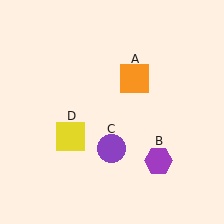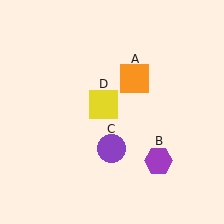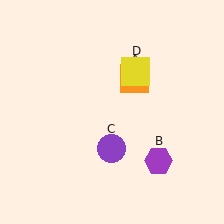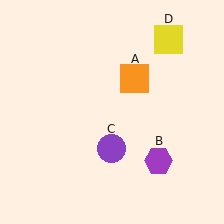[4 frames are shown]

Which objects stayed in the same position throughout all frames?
Orange square (object A) and purple hexagon (object B) and purple circle (object C) remained stationary.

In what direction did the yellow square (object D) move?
The yellow square (object D) moved up and to the right.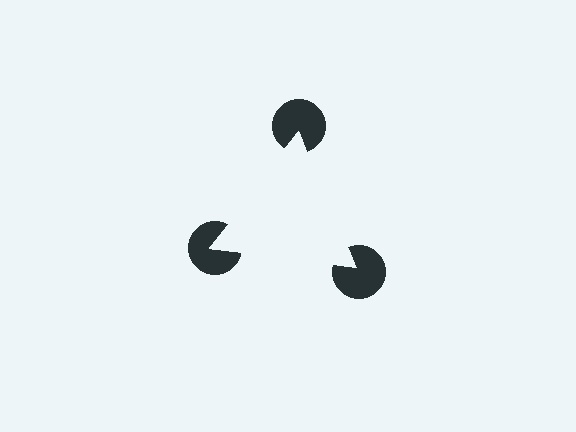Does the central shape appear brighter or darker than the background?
It typically appears slightly brighter than the background, even though no actual brightness change is drawn.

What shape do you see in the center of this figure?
An illusory triangle — its edges are inferred from the aligned wedge cuts in the pac-man discs, not physically drawn.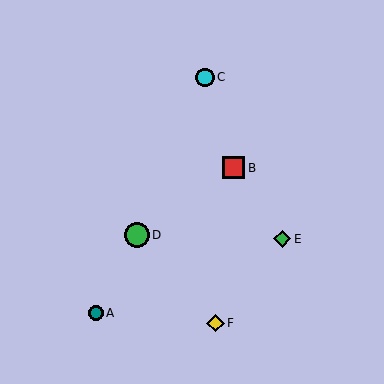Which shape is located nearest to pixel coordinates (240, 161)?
The red square (labeled B) at (234, 168) is nearest to that location.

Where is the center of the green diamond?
The center of the green diamond is at (282, 239).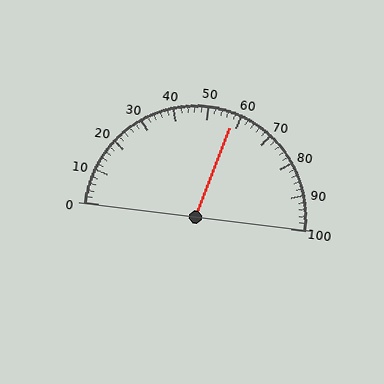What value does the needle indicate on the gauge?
The needle indicates approximately 58.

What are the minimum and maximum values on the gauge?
The gauge ranges from 0 to 100.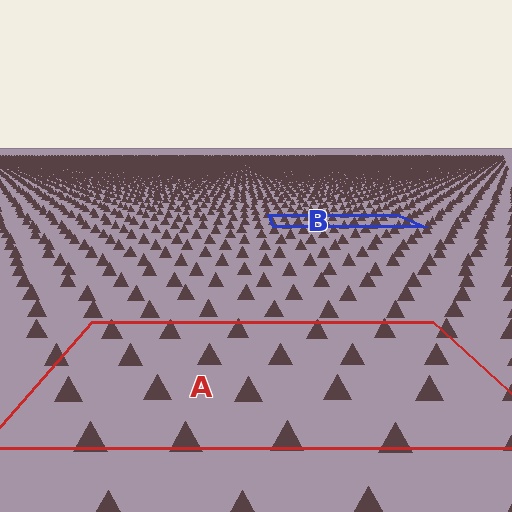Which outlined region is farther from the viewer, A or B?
Region B is farther from the viewer — the texture elements inside it appear smaller and more densely packed.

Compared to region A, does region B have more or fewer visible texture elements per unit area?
Region B has more texture elements per unit area — they are packed more densely because it is farther away.